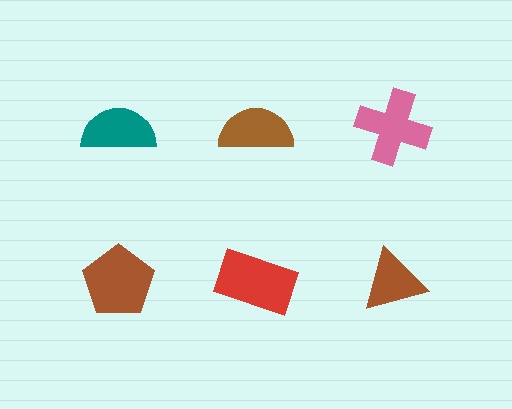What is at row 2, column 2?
A red rectangle.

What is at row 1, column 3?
A pink cross.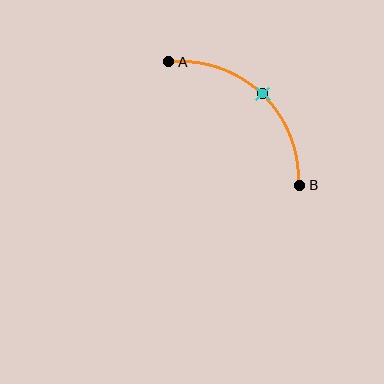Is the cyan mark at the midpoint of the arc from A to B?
Yes. The cyan mark lies on the arc at equal arc-length from both A and B — it is the arc midpoint.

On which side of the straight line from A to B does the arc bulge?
The arc bulges above and to the right of the straight line connecting A and B.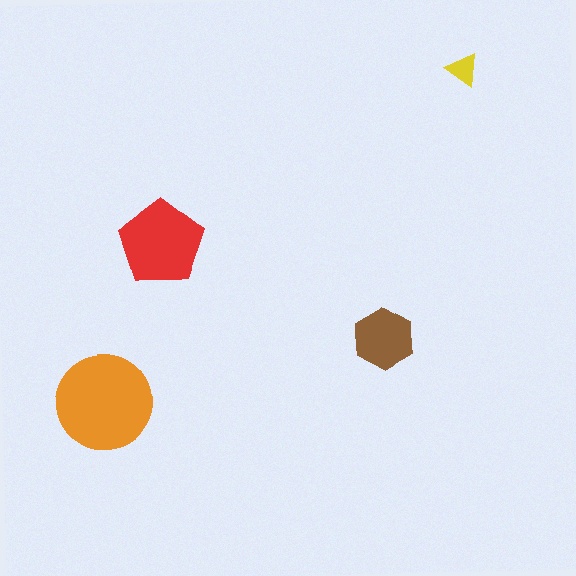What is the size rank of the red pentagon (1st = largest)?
2nd.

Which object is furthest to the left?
The orange circle is leftmost.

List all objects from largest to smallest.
The orange circle, the red pentagon, the brown hexagon, the yellow triangle.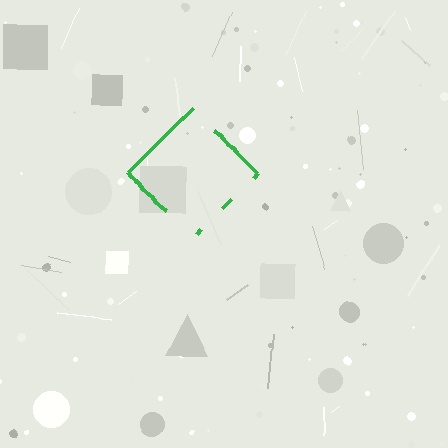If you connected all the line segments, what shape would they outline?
They would outline a diamond.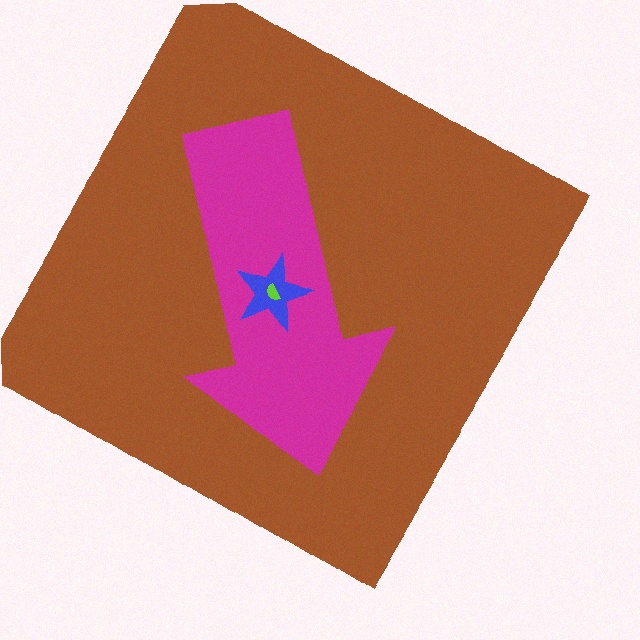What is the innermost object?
The lime semicircle.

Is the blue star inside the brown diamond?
Yes.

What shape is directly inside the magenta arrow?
The blue star.